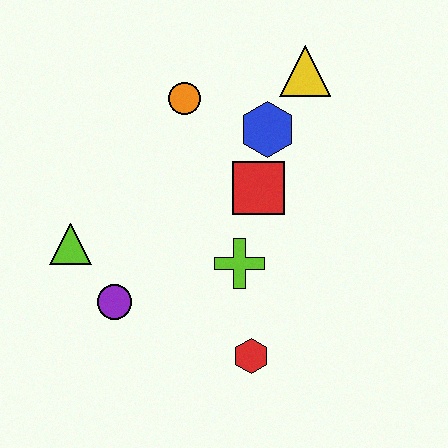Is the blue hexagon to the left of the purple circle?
No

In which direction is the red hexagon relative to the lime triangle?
The red hexagon is to the right of the lime triangle.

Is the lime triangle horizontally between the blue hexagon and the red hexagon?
No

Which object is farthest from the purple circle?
The yellow triangle is farthest from the purple circle.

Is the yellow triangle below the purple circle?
No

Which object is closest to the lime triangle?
The purple circle is closest to the lime triangle.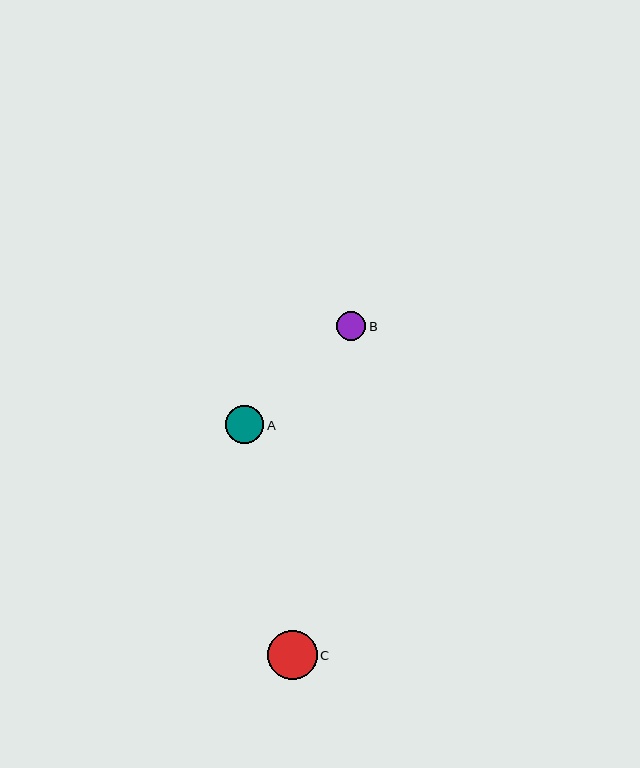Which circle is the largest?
Circle C is the largest with a size of approximately 50 pixels.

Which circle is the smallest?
Circle B is the smallest with a size of approximately 29 pixels.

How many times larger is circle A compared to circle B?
Circle A is approximately 1.3 times the size of circle B.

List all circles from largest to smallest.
From largest to smallest: C, A, B.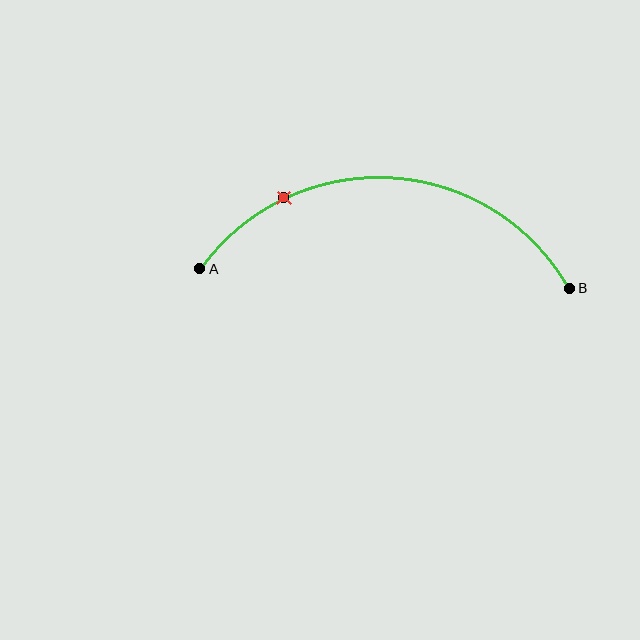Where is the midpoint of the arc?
The arc midpoint is the point on the curve farthest from the straight line joining A and B. It sits above that line.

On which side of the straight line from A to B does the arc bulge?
The arc bulges above the straight line connecting A and B.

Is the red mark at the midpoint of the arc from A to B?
No. The red mark lies on the arc but is closer to endpoint A. The arc midpoint would be at the point on the curve equidistant along the arc from both A and B.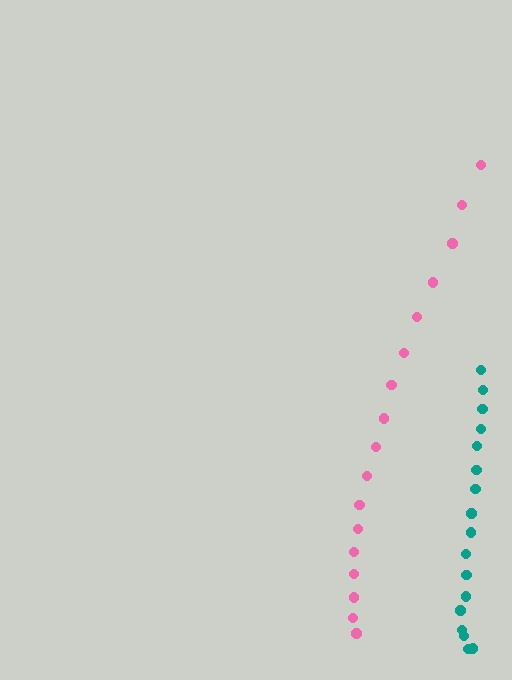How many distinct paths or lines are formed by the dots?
There are 2 distinct paths.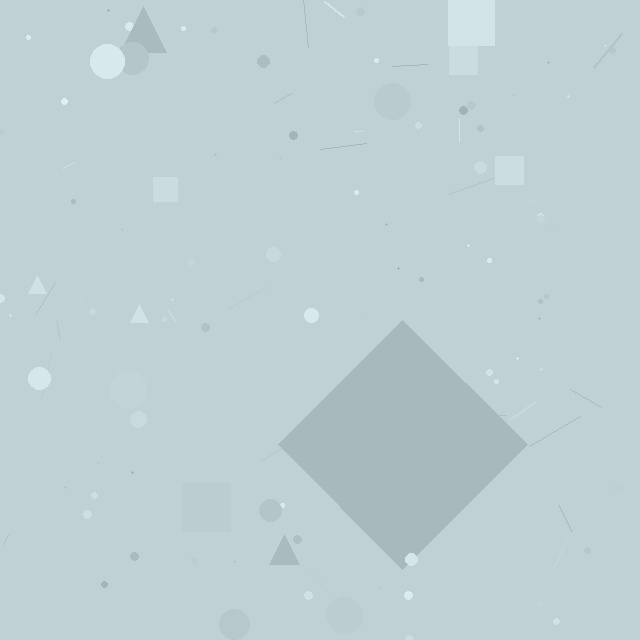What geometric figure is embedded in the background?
A diamond is embedded in the background.